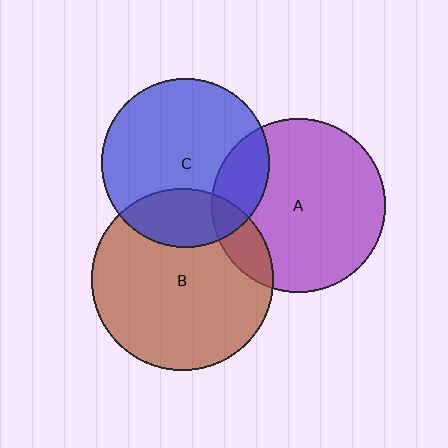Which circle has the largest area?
Circle B (brown).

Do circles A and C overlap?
Yes.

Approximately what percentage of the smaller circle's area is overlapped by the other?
Approximately 20%.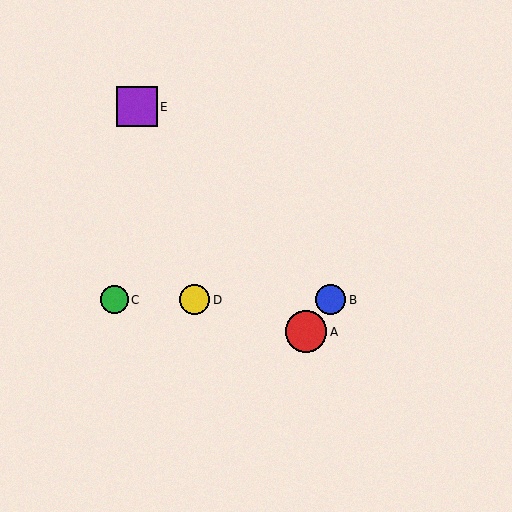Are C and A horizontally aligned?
No, C is at y≈300 and A is at y≈332.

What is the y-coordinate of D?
Object D is at y≈300.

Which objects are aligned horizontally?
Objects B, C, D are aligned horizontally.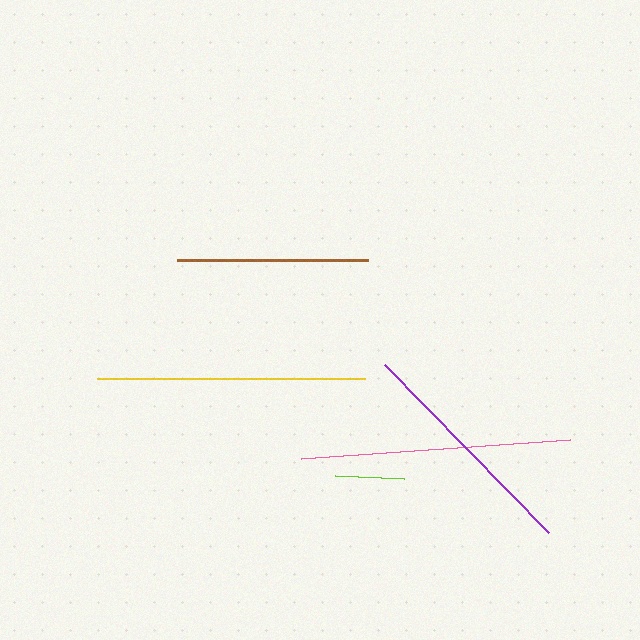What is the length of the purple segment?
The purple segment is approximately 235 pixels long.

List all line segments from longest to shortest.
From longest to shortest: pink, yellow, purple, brown, lime.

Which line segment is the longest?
The pink line is the longest at approximately 270 pixels.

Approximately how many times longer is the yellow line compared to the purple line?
The yellow line is approximately 1.1 times the length of the purple line.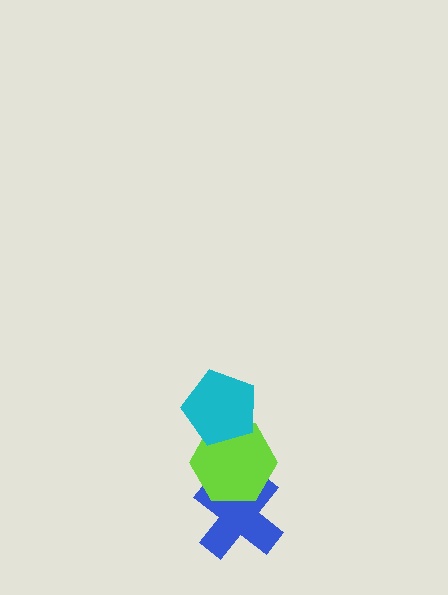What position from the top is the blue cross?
The blue cross is 3rd from the top.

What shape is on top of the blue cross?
The lime hexagon is on top of the blue cross.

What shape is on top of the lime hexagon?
The cyan pentagon is on top of the lime hexagon.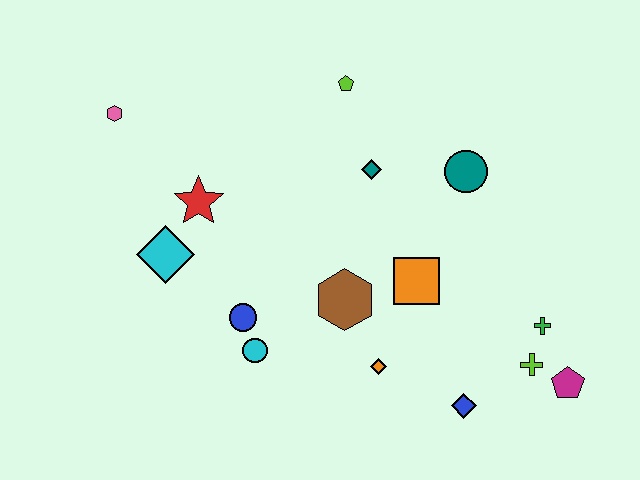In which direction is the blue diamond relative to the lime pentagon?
The blue diamond is below the lime pentagon.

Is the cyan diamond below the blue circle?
No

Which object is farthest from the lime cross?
The pink hexagon is farthest from the lime cross.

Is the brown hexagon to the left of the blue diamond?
Yes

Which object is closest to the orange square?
The brown hexagon is closest to the orange square.